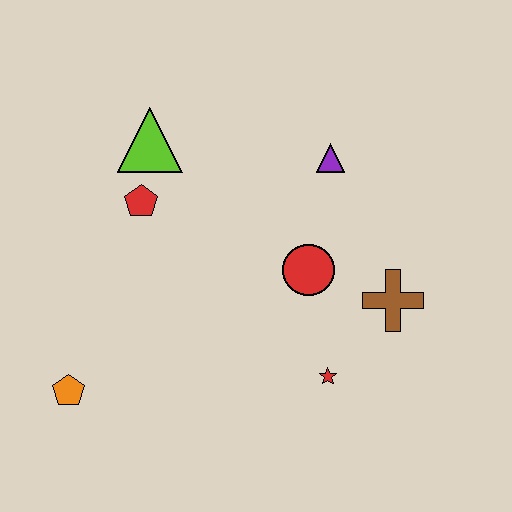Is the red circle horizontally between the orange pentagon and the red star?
Yes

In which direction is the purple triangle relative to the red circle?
The purple triangle is above the red circle.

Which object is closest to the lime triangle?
The red pentagon is closest to the lime triangle.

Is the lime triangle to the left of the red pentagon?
No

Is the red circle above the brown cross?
Yes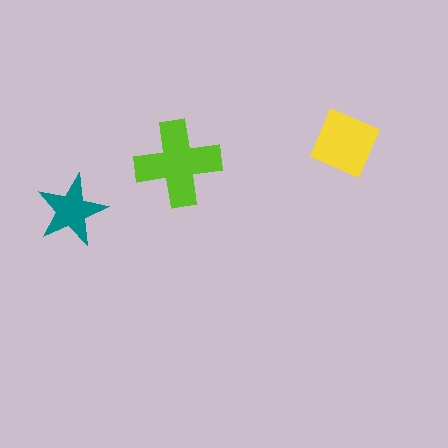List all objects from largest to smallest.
The lime cross, the yellow square, the teal star.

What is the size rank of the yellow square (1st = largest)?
2nd.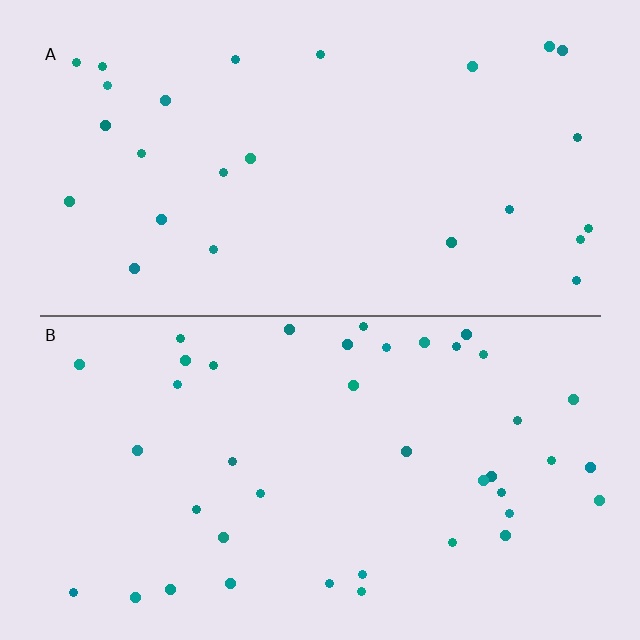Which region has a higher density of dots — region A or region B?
B (the bottom).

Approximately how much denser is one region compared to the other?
Approximately 1.6× — region B over region A.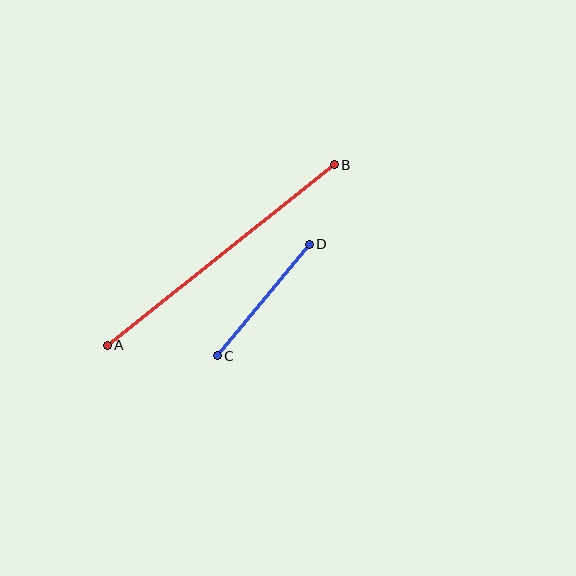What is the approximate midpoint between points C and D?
The midpoint is at approximately (263, 300) pixels.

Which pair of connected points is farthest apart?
Points A and B are farthest apart.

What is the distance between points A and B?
The distance is approximately 290 pixels.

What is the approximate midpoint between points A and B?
The midpoint is at approximately (221, 255) pixels.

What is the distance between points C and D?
The distance is approximately 144 pixels.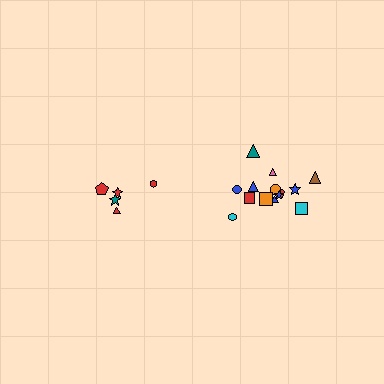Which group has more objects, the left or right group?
The right group.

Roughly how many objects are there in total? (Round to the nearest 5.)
Roughly 20 objects in total.